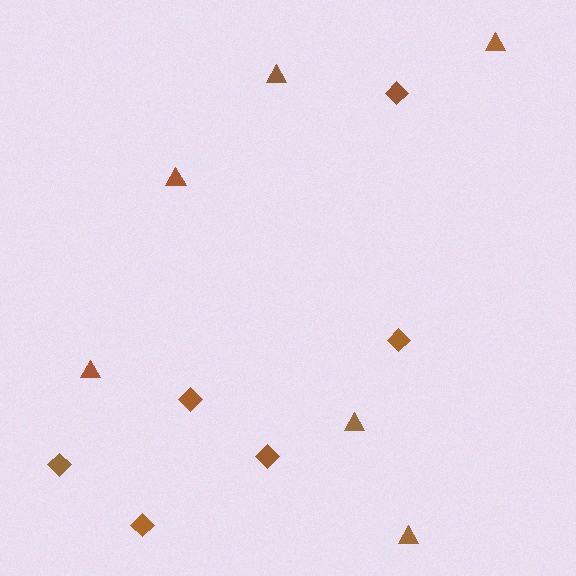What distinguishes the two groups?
There are 2 groups: one group of diamonds (6) and one group of triangles (6).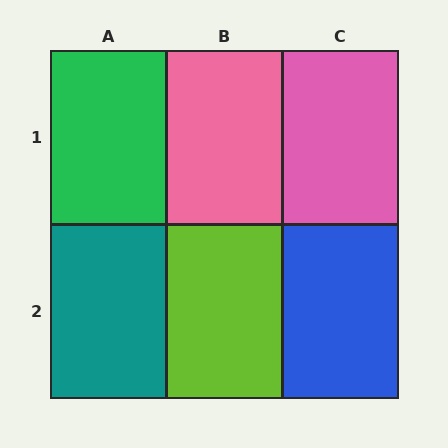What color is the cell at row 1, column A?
Green.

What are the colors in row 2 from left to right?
Teal, lime, blue.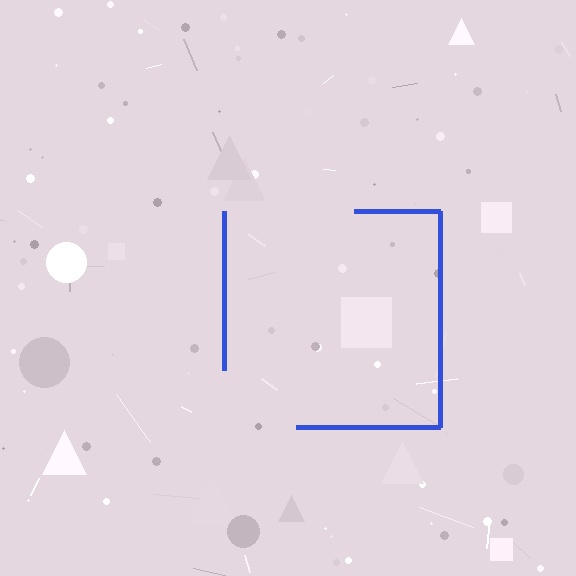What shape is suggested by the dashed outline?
The dashed outline suggests a square.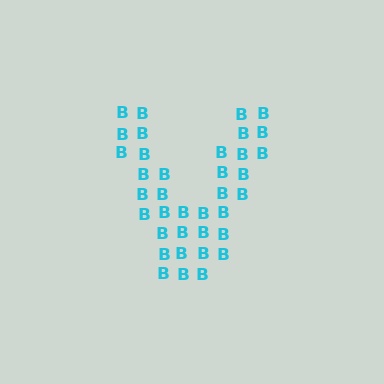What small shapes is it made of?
It is made of small letter B's.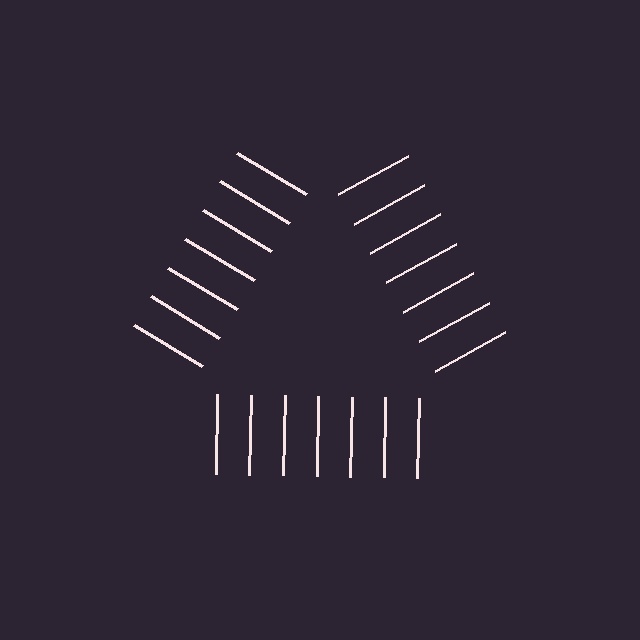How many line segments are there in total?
21 — 7 along each of the 3 edges.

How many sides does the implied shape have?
3 sides — the line-ends trace a triangle.